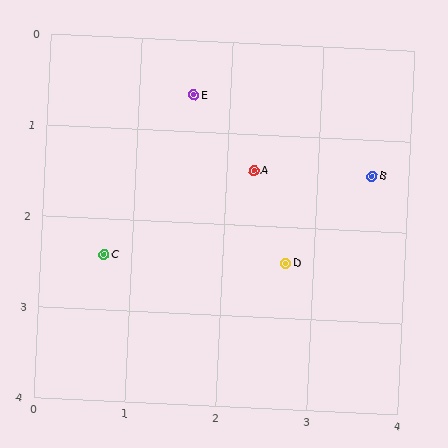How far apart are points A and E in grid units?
Points A and E are about 1.1 grid units apart.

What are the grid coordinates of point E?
Point E is at approximately (1.6, 0.6).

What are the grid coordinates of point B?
Point B is at approximately (3.6, 1.4).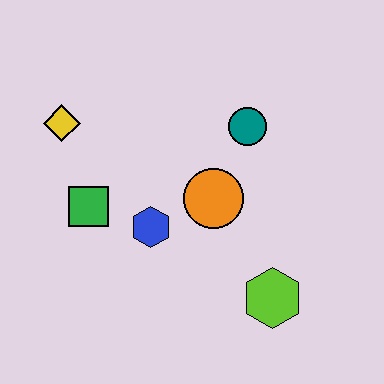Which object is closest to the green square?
The blue hexagon is closest to the green square.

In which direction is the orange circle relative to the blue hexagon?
The orange circle is to the right of the blue hexagon.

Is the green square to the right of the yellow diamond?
Yes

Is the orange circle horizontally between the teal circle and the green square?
Yes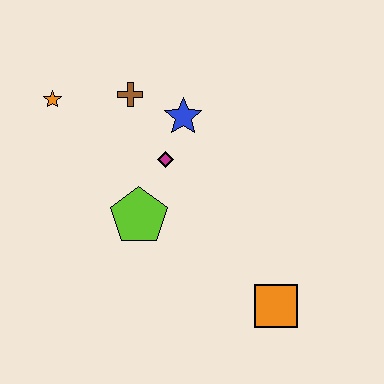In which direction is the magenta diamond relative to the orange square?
The magenta diamond is above the orange square.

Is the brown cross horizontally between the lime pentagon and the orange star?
Yes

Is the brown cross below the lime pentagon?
No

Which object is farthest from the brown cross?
The orange square is farthest from the brown cross.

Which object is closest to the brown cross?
The blue star is closest to the brown cross.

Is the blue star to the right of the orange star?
Yes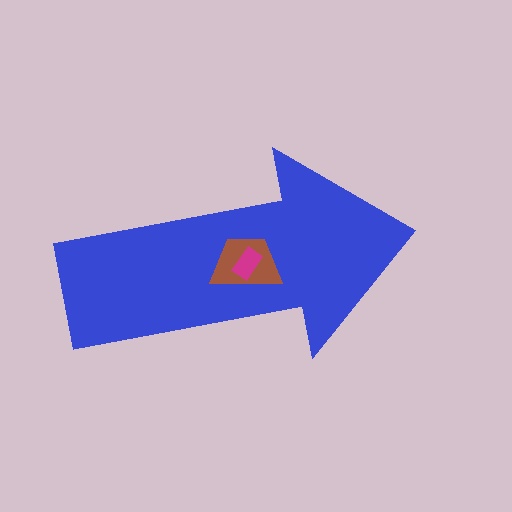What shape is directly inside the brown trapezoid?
The magenta rectangle.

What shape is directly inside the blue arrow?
The brown trapezoid.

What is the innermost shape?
The magenta rectangle.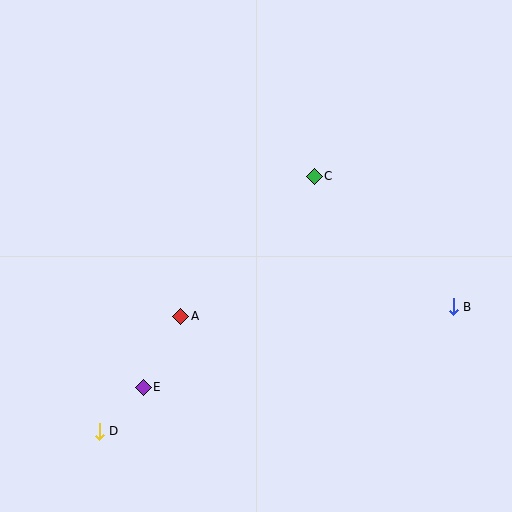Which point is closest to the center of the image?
Point A at (181, 316) is closest to the center.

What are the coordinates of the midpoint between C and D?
The midpoint between C and D is at (207, 304).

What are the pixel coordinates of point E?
Point E is at (143, 387).